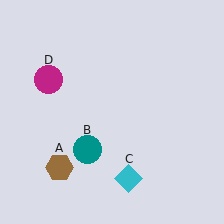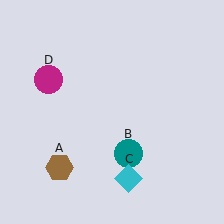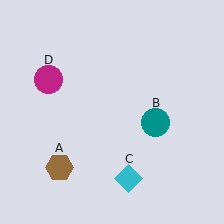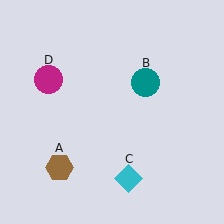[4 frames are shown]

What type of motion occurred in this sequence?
The teal circle (object B) rotated counterclockwise around the center of the scene.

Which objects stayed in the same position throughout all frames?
Brown hexagon (object A) and cyan diamond (object C) and magenta circle (object D) remained stationary.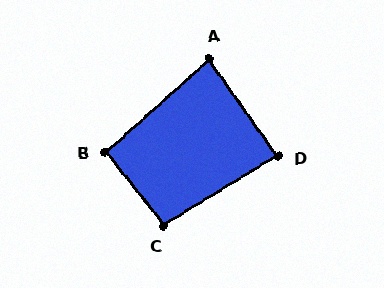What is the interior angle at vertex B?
Approximately 94 degrees (approximately right).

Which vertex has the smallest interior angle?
A, at approximately 83 degrees.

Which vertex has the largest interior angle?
C, at approximately 97 degrees.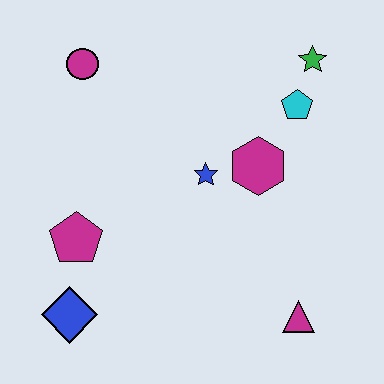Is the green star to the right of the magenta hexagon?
Yes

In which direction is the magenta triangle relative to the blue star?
The magenta triangle is below the blue star.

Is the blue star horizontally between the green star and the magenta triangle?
No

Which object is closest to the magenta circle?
The blue star is closest to the magenta circle.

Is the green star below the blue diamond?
No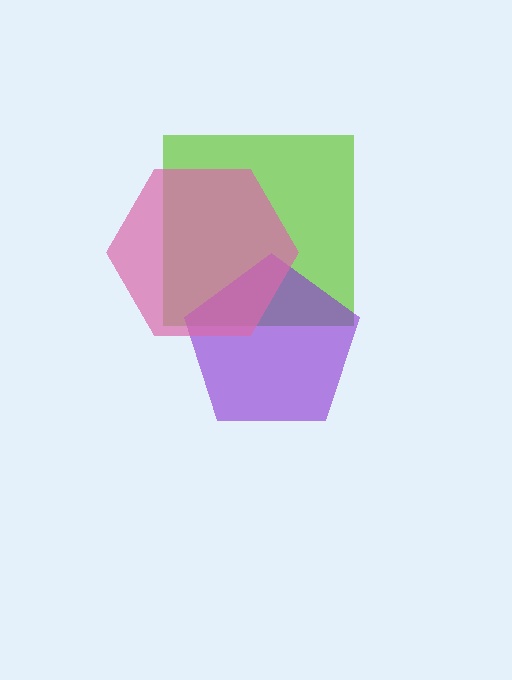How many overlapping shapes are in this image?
There are 3 overlapping shapes in the image.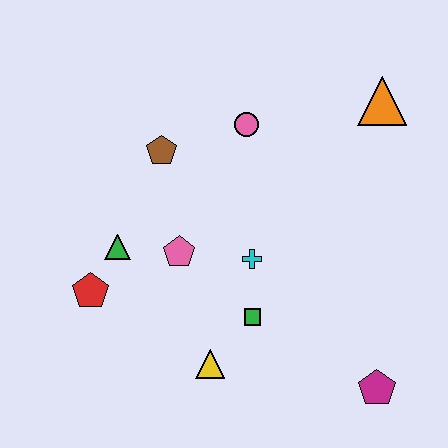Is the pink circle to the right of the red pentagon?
Yes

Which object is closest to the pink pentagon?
The green triangle is closest to the pink pentagon.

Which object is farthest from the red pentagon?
The orange triangle is farthest from the red pentagon.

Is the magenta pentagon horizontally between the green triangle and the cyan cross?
No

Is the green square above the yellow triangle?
Yes